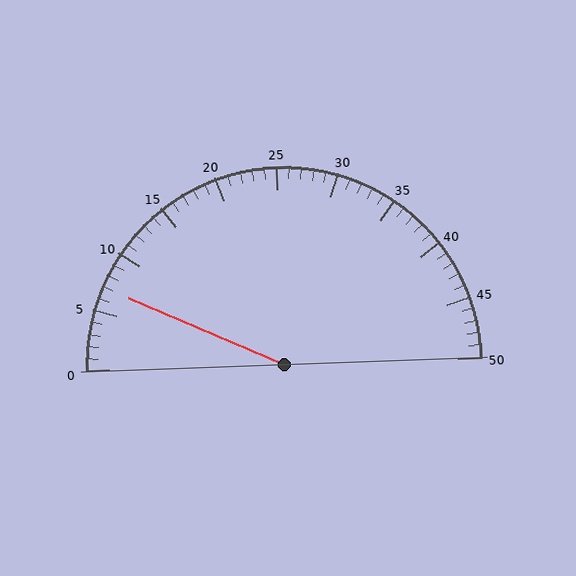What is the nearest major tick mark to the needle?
The nearest major tick mark is 5.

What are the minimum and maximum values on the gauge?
The gauge ranges from 0 to 50.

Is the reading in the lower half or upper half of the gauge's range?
The reading is in the lower half of the range (0 to 50).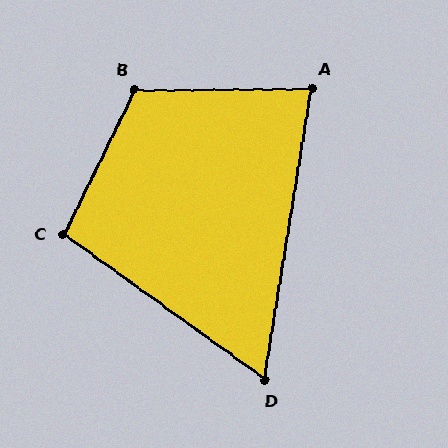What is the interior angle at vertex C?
Approximately 99 degrees (obtuse).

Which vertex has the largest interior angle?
B, at approximately 117 degrees.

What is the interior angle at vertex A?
Approximately 81 degrees (acute).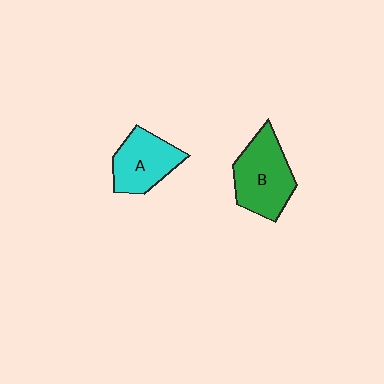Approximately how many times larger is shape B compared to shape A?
Approximately 1.3 times.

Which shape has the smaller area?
Shape A (cyan).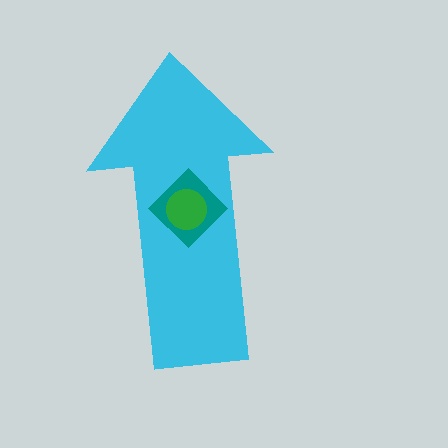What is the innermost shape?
The green circle.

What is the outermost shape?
The cyan arrow.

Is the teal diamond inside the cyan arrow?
Yes.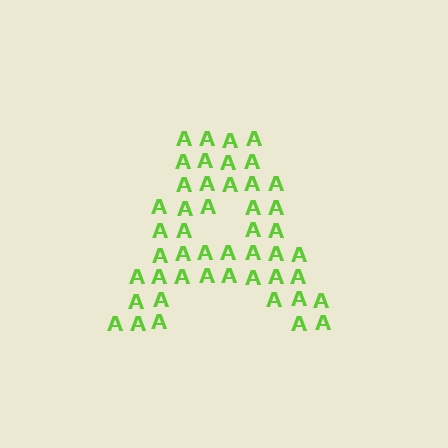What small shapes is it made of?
It is made of small letter A's.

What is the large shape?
The large shape is the letter A.